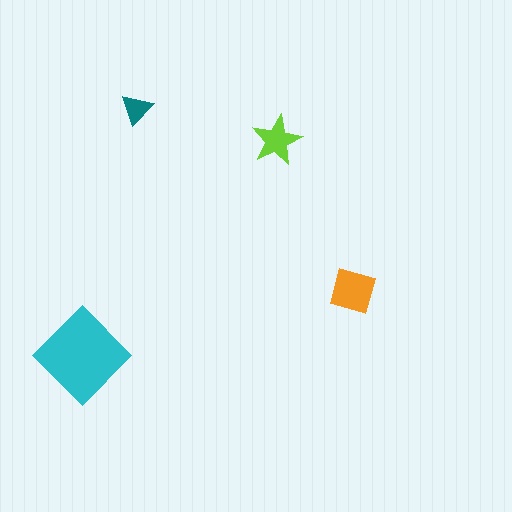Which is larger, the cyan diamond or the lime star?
The cyan diamond.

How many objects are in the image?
There are 4 objects in the image.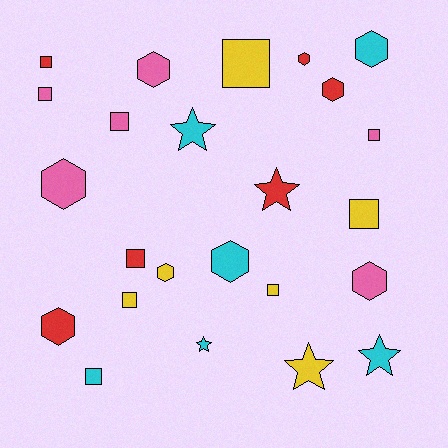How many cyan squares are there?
There is 1 cyan square.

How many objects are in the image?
There are 24 objects.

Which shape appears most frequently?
Square, with 10 objects.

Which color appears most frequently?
Cyan, with 6 objects.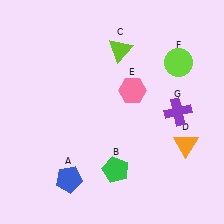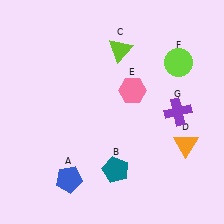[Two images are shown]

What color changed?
The pentagon (B) changed from green in Image 1 to teal in Image 2.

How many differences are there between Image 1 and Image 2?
There is 1 difference between the two images.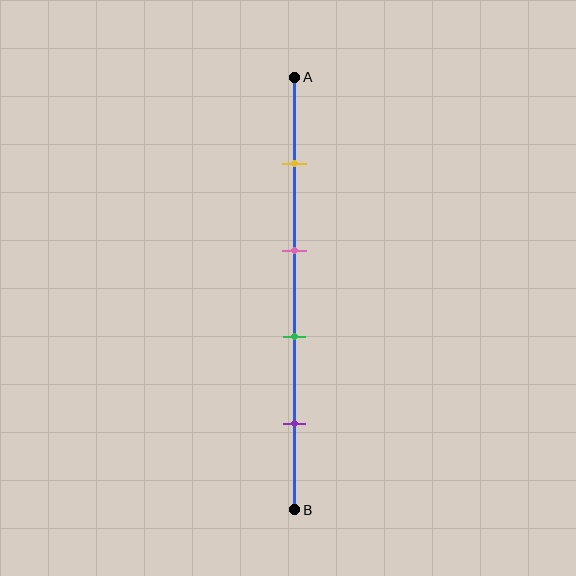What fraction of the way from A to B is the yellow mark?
The yellow mark is approximately 20% (0.2) of the way from A to B.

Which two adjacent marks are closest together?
The pink and green marks are the closest adjacent pair.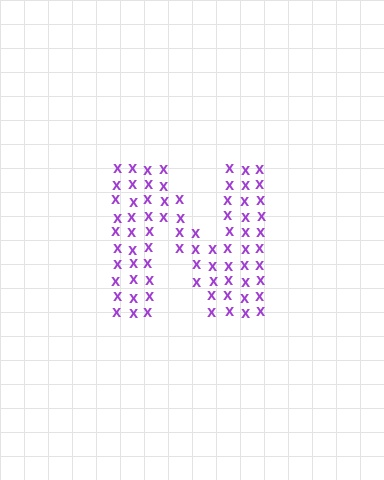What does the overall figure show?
The overall figure shows the letter N.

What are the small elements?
The small elements are letter X's.